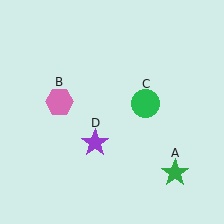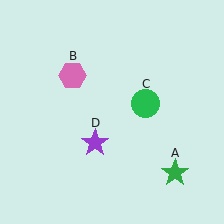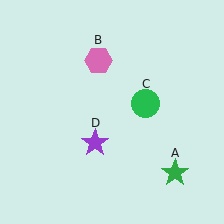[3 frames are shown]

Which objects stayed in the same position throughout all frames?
Green star (object A) and green circle (object C) and purple star (object D) remained stationary.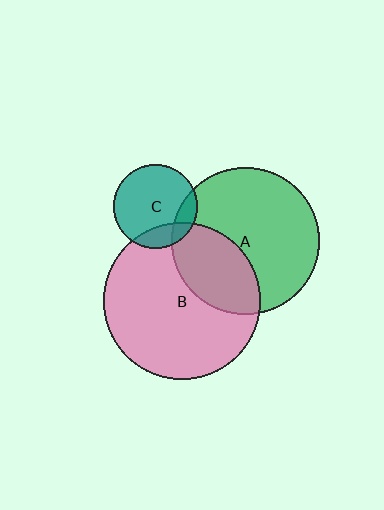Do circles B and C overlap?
Yes.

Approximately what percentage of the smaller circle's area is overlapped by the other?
Approximately 20%.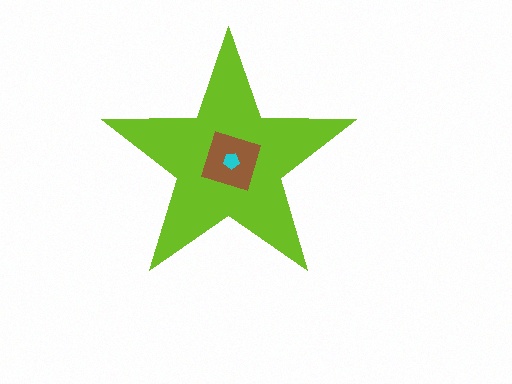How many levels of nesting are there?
3.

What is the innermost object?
The cyan pentagon.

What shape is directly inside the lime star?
The brown diamond.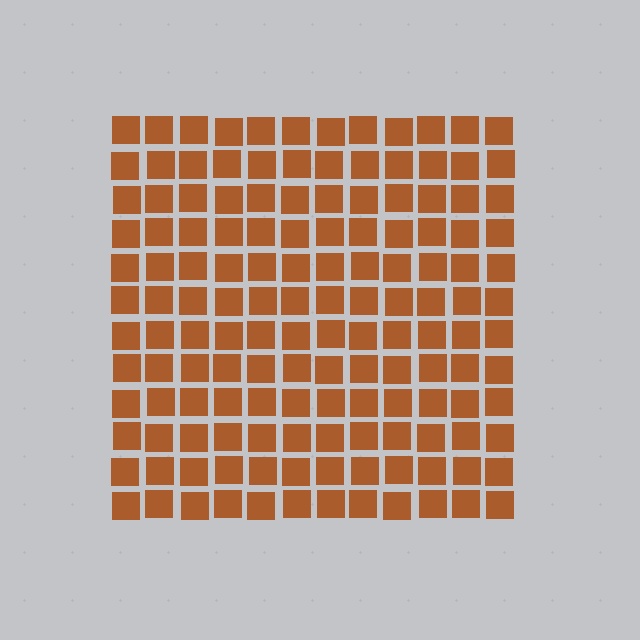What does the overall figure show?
The overall figure shows a square.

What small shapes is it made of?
It is made of small squares.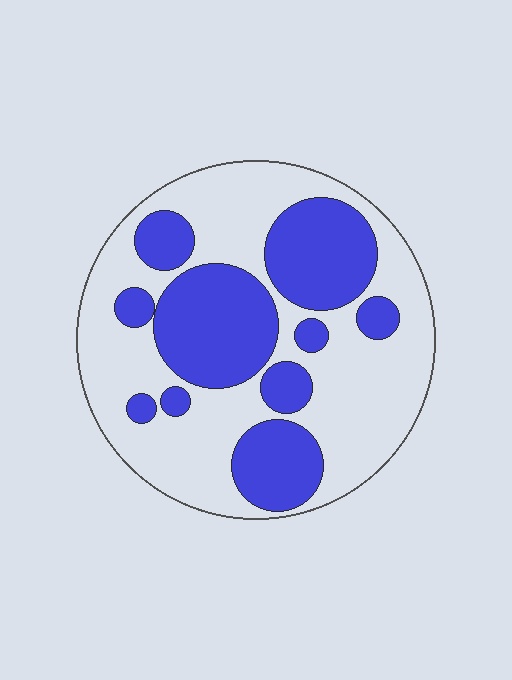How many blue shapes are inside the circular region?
10.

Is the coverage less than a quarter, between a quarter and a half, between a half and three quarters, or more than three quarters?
Between a quarter and a half.